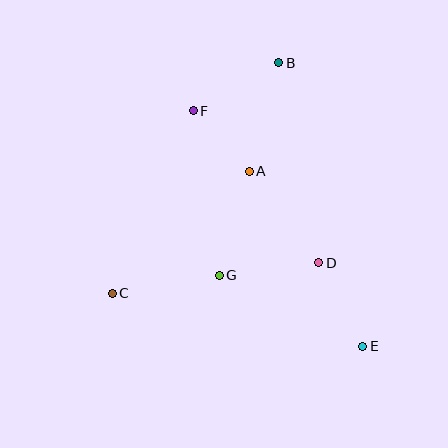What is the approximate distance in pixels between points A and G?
The distance between A and G is approximately 108 pixels.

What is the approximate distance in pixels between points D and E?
The distance between D and E is approximately 94 pixels.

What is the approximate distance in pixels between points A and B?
The distance between A and B is approximately 112 pixels.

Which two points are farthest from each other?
Points B and E are farthest from each other.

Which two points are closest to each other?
Points A and F are closest to each other.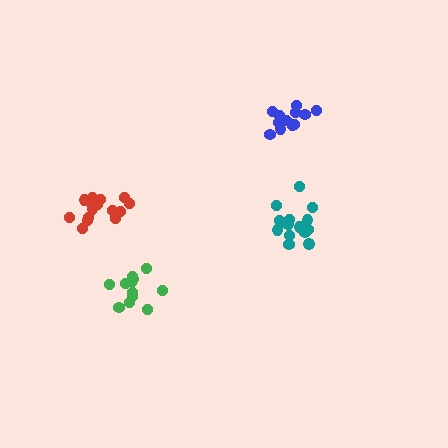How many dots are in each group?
Group 1: 16 dots, Group 2: 13 dots, Group 3: 16 dots, Group 4: 12 dots (57 total).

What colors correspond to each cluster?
The clusters are colored: red, blue, teal, green.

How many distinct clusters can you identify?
There are 4 distinct clusters.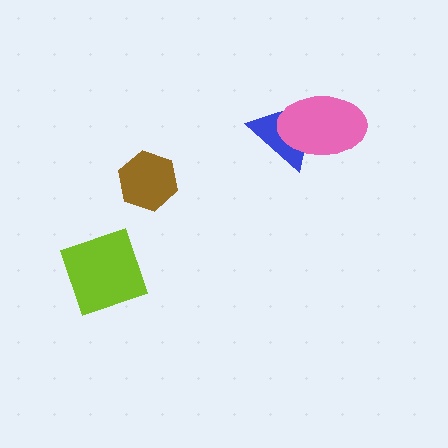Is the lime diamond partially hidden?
No, no other shape covers it.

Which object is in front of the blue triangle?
The pink ellipse is in front of the blue triangle.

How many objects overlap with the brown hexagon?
0 objects overlap with the brown hexagon.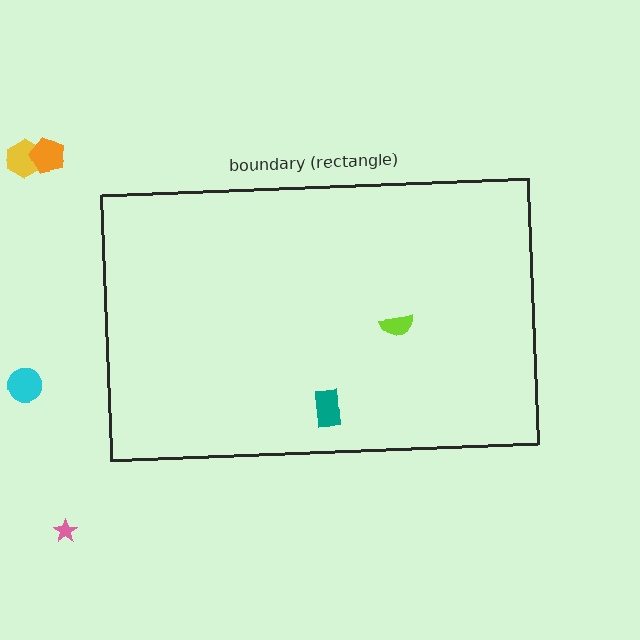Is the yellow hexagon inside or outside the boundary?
Outside.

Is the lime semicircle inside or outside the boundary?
Inside.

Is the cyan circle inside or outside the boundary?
Outside.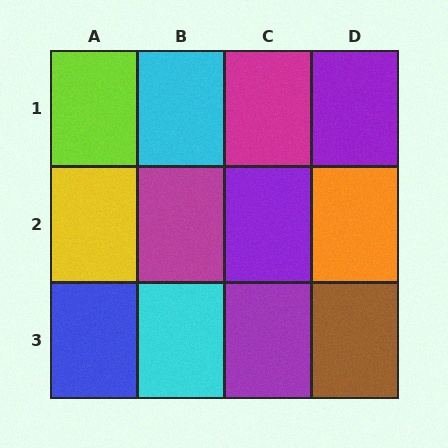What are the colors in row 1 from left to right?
Lime, cyan, magenta, purple.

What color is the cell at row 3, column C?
Purple.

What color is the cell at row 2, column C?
Purple.